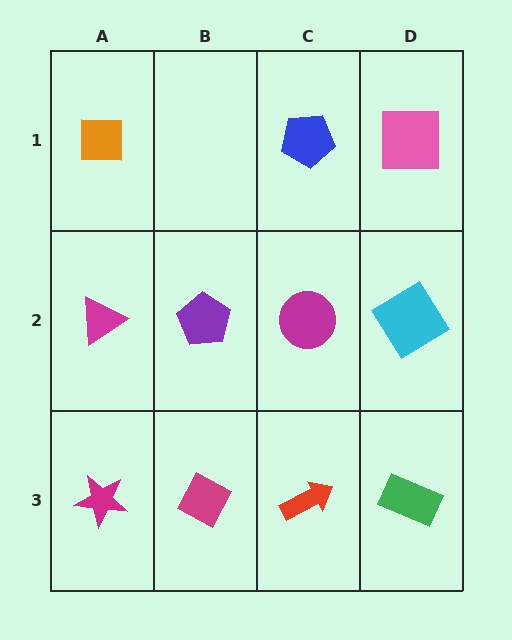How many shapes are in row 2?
4 shapes.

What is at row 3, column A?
A magenta star.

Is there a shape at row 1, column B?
No, that cell is empty.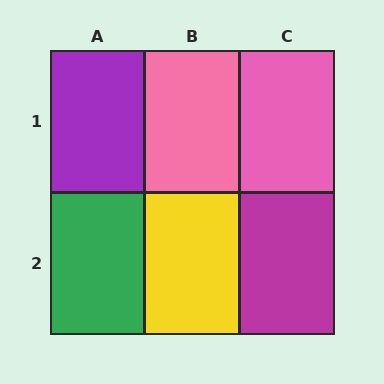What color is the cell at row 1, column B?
Pink.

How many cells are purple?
1 cell is purple.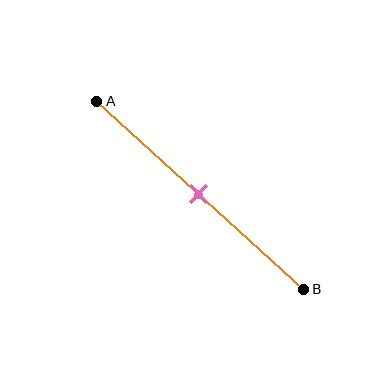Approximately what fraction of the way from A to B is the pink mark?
The pink mark is approximately 50% of the way from A to B.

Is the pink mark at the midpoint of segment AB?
Yes, the mark is approximately at the midpoint.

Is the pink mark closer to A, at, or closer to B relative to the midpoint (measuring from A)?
The pink mark is approximately at the midpoint of segment AB.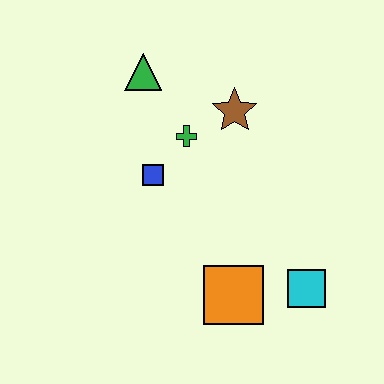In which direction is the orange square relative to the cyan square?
The orange square is to the left of the cyan square.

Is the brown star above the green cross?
Yes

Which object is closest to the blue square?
The green cross is closest to the blue square.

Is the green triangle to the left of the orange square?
Yes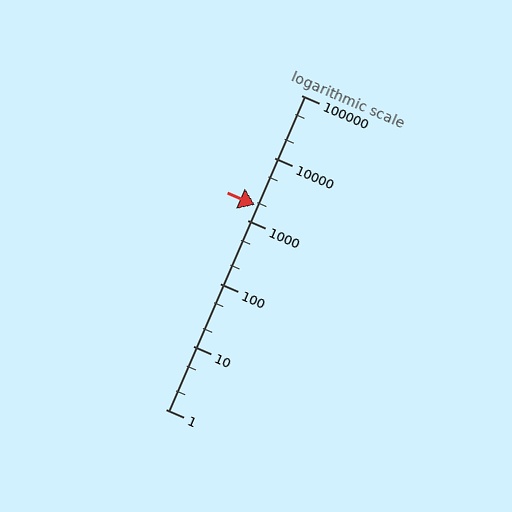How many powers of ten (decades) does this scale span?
The scale spans 5 decades, from 1 to 100000.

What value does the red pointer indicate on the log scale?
The pointer indicates approximately 1800.